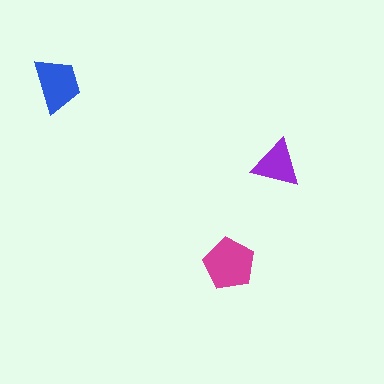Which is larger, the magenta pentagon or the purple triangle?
The magenta pentagon.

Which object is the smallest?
The purple triangle.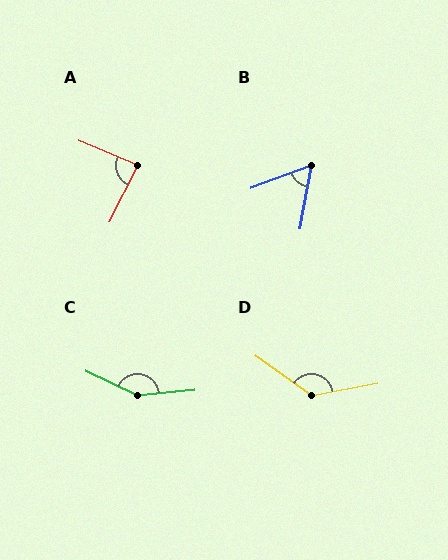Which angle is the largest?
C, at approximately 149 degrees.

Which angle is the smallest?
B, at approximately 60 degrees.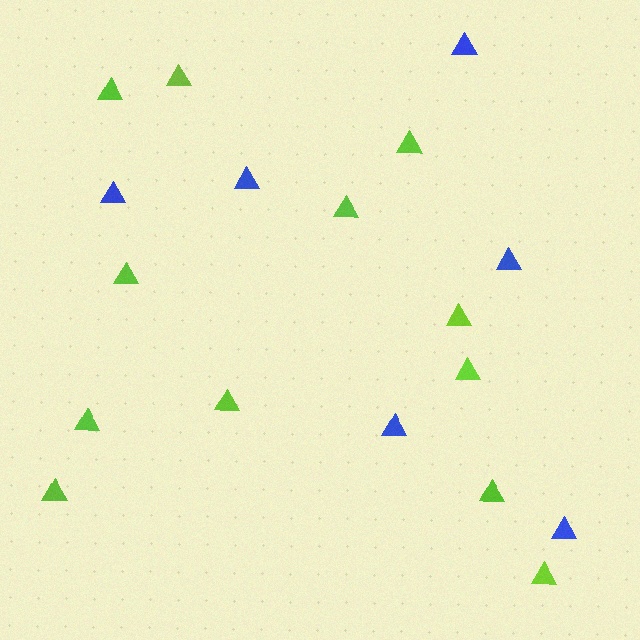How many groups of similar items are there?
There are 2 groups: one group of blue triangles (6) and one group of lime triangles (12).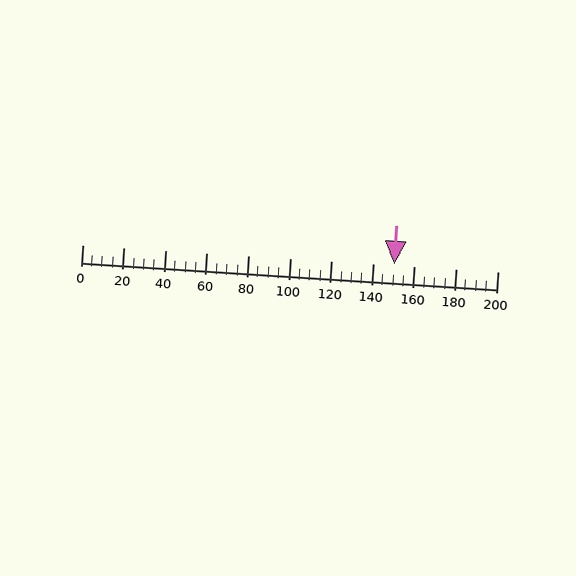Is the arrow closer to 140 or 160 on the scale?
The arrow is closer to 160.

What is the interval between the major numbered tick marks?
The major tick marks are spaced 20 units apart.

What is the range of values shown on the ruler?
The ruler shows values from 0 to 200.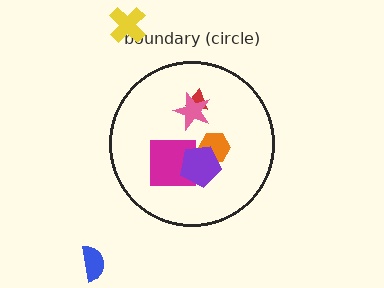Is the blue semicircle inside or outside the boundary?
Outside.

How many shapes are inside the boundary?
5 inside, 2 outside.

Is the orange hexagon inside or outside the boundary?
Inside.